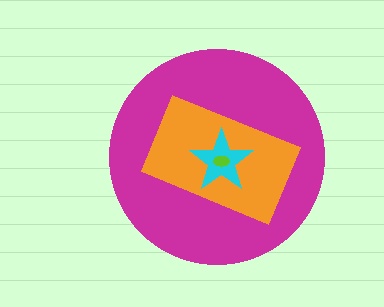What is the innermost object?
The lime ellipse.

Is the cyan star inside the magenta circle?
Yes.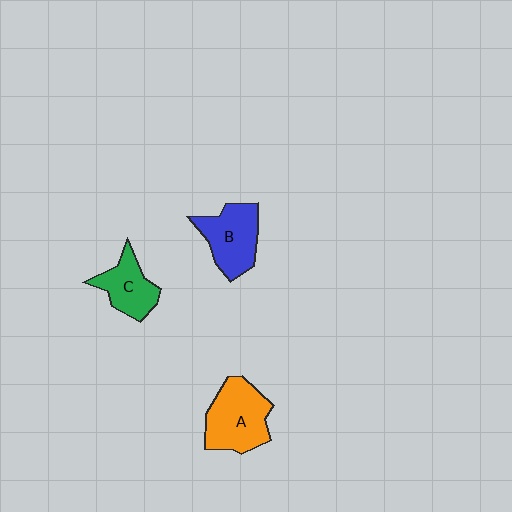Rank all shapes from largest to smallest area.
From largest to smallest: A (orange), B (blue), C (green).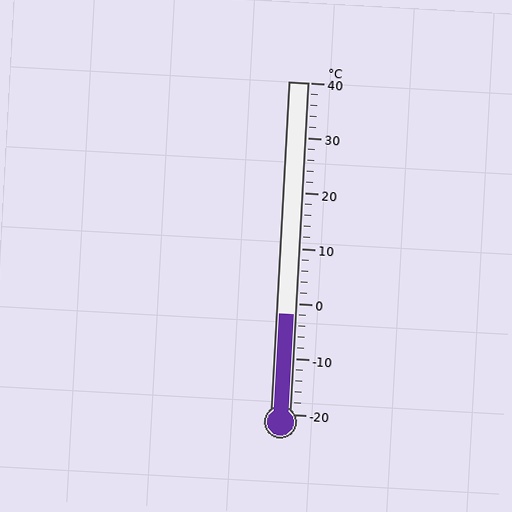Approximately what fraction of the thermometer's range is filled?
The thermometer is filled to approximately 30% of its range.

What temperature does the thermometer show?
The thermometer shows approximately -2°C.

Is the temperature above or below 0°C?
The temperature is below 0°C.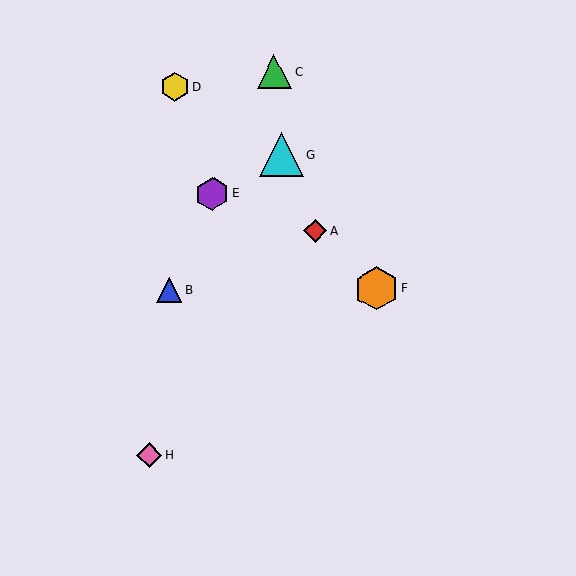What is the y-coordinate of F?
Object F is at y≈289.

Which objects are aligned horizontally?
Objects B, F are aligned horizontally.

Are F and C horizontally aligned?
No, F is at y≈289 and C is at y≈72.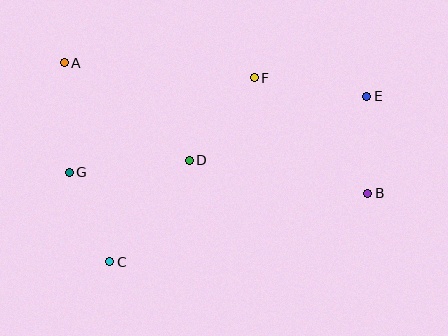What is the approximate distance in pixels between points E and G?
The distance between E and G is approximately 307 pixels.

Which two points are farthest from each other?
Points A and B are farthest from each other.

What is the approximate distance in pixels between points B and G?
The distance between B and G is approximately 299 pixels.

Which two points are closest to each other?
Points B and E are closest to each other.